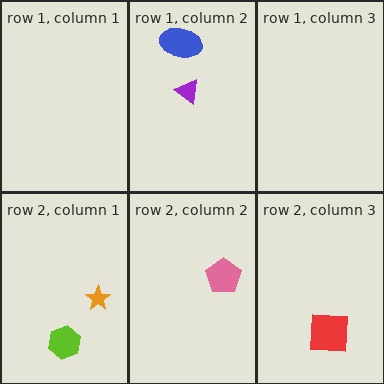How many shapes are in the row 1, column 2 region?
2.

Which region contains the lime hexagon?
The row 2, column 1 region.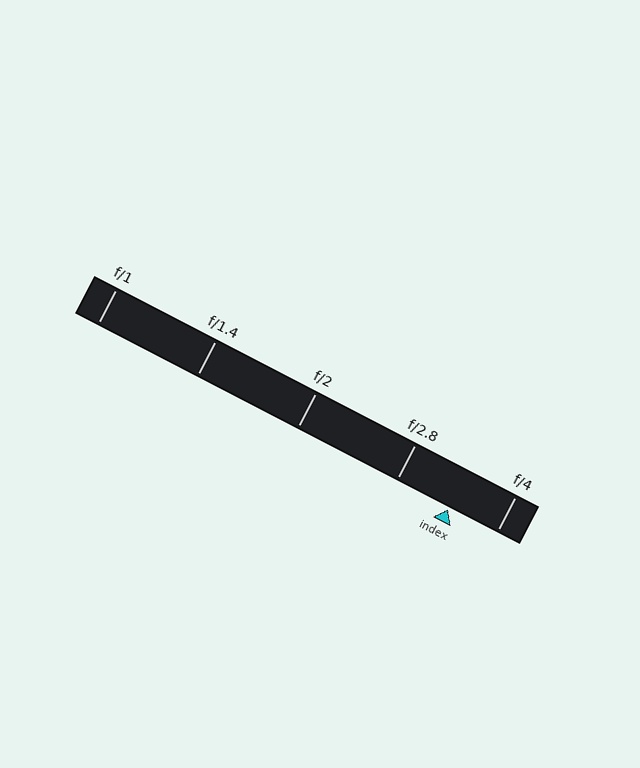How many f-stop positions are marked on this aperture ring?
There are 5 f-stop positions marked.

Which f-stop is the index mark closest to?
The index mark is closest to f/4.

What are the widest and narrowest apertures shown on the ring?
The widest aperture shown is f/1 and the narrowest is f/4.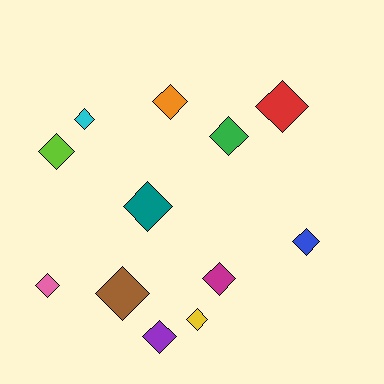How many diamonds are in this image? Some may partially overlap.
There are 12 diamonds.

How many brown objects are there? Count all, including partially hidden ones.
There is 1 brown object.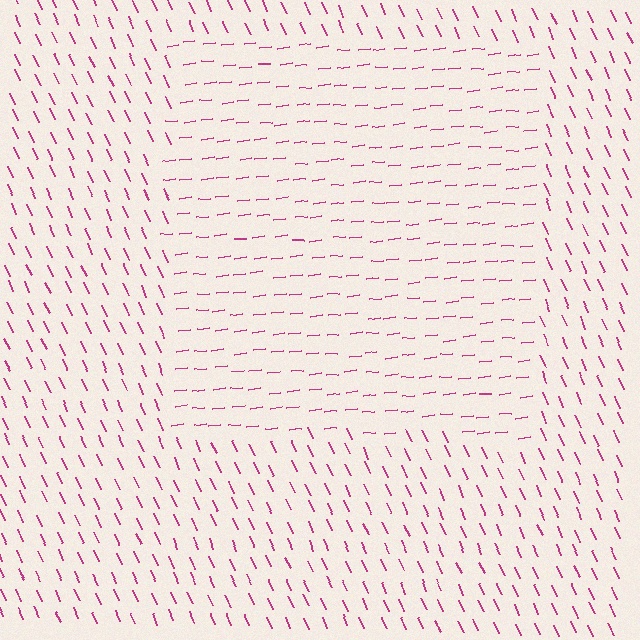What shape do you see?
I see a rectangle.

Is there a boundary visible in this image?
Yes, there is a texture boundary formed by a change in line orientation.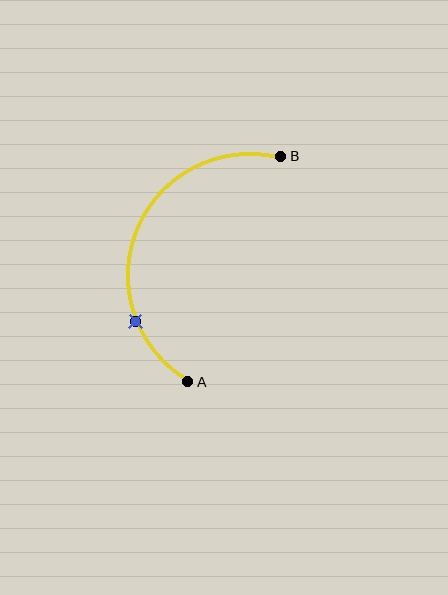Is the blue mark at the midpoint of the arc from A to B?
No. The blue mark lies on the arc but is closer to endpoint A. The arc midpoint would be at the point on the curve equidistant along the arc from both A and B.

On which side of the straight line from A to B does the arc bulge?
The arc bulges to the left of the straight line connecting A and B.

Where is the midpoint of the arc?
The arc midpoint is the point on the curve farthest from the straight line joining A and B. It sits to the left of that line.